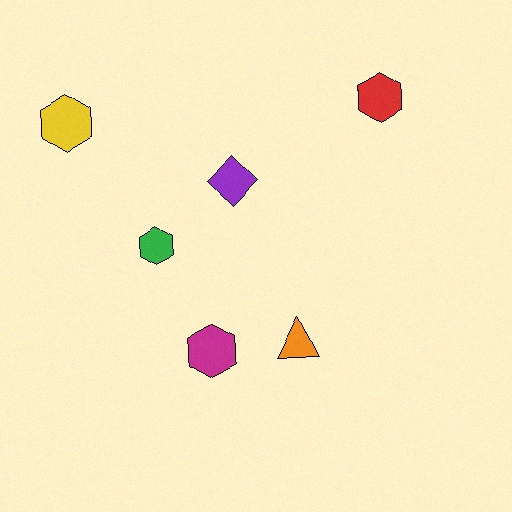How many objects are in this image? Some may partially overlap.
There are 6 objects.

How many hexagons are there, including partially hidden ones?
There are 4 hexagons.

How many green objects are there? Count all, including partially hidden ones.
There is 1 green object.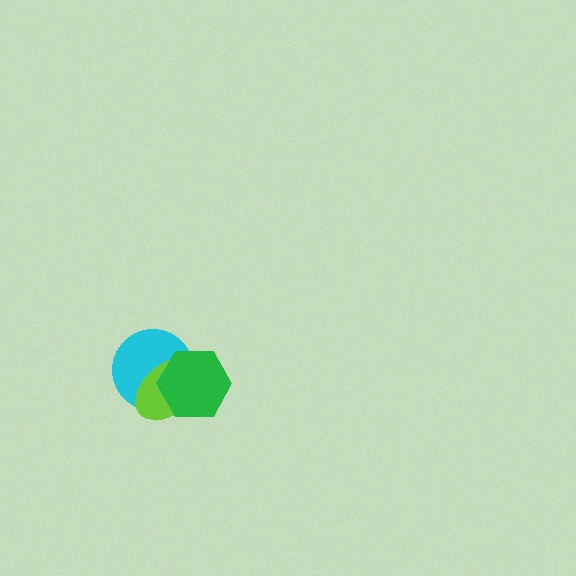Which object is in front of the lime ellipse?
The green hexagon is in front of the lime ellipse.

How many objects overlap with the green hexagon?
2 objects overlap with the green hexagon.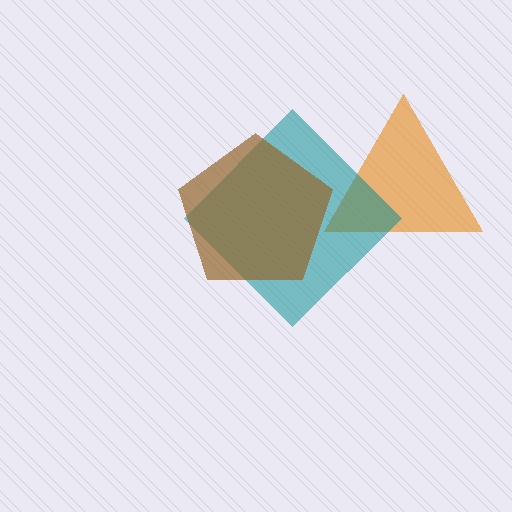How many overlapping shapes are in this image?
There are 3 overlapping shapes in the image.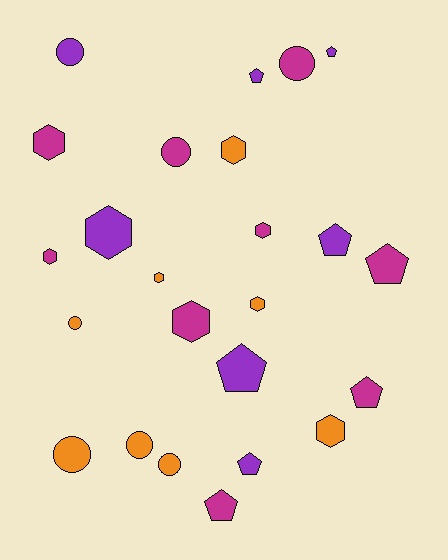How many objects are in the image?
There are 24 objects.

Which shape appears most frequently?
Hexagon, with 9 objects.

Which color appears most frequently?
Magenta, with 9 objects.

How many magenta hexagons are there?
There are 4 magenta hexagons.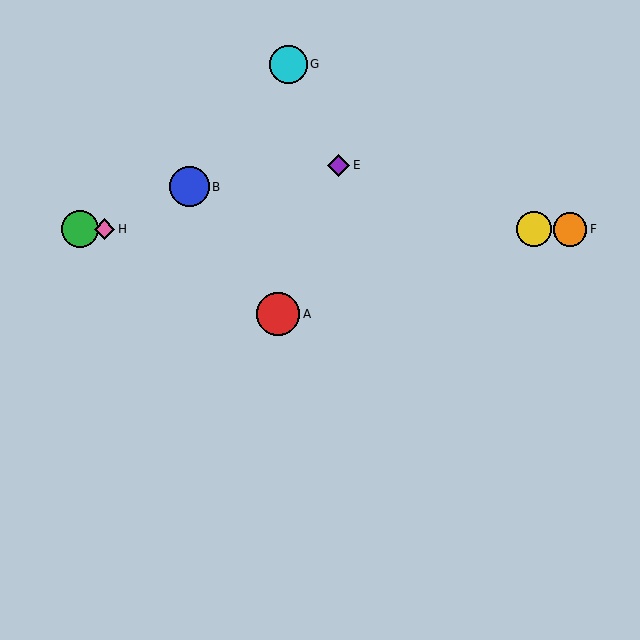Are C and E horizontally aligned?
No, C is at y≈229 and E is at y≈165.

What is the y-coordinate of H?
Object H is at y≈229.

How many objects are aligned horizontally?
4 objects (C, D, F, H) are aligned horizontally.